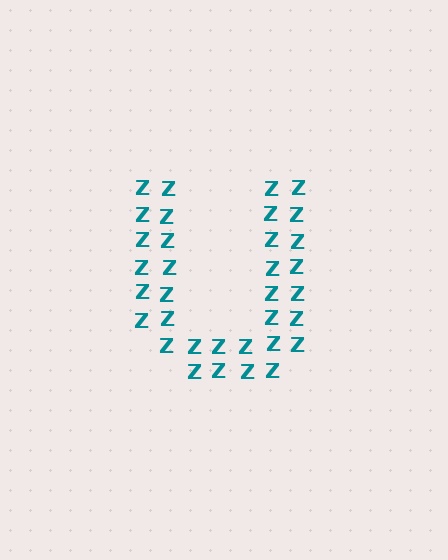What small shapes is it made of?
It is made of small letter Z's.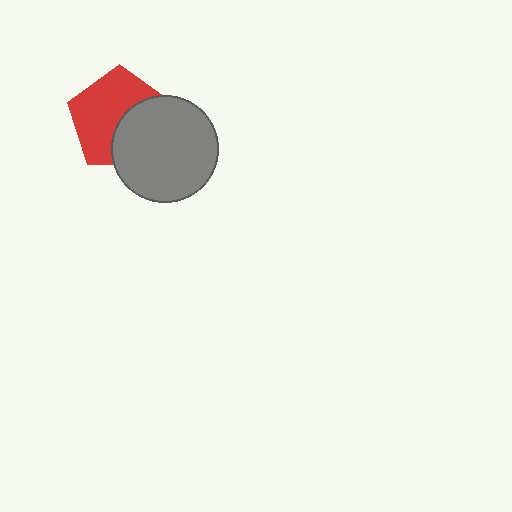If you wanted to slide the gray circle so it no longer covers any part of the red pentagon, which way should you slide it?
Slide it toward the lower-right — that is the most direct way to separate the two shapes.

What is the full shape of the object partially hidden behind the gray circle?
The partially hidden object is a red pentagon.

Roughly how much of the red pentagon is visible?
About half of it is visible (roughly 59%).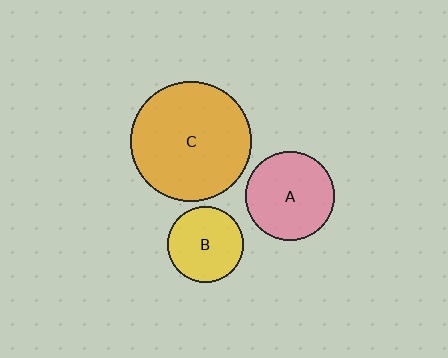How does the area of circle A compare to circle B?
Approximately 1.4 times.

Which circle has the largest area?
Circle C (orange).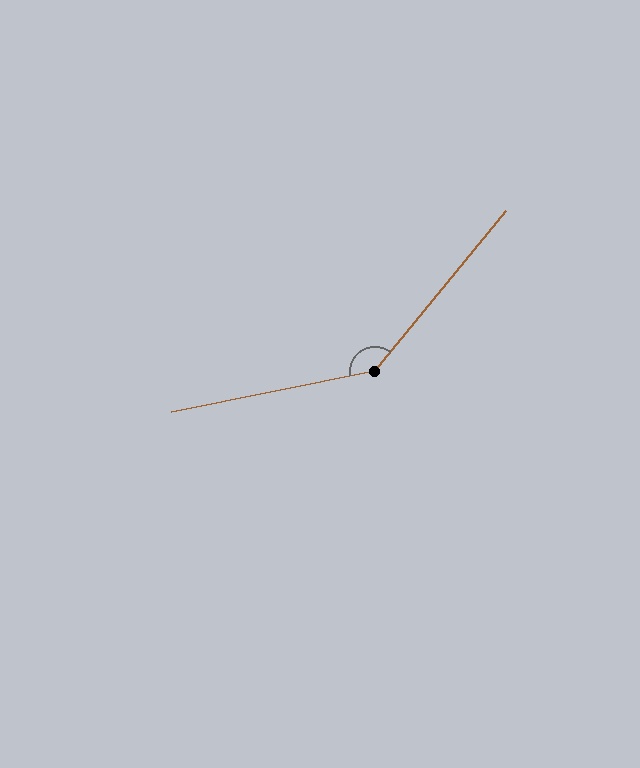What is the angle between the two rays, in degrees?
Approximately 141 degrees.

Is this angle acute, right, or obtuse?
It is obtuse.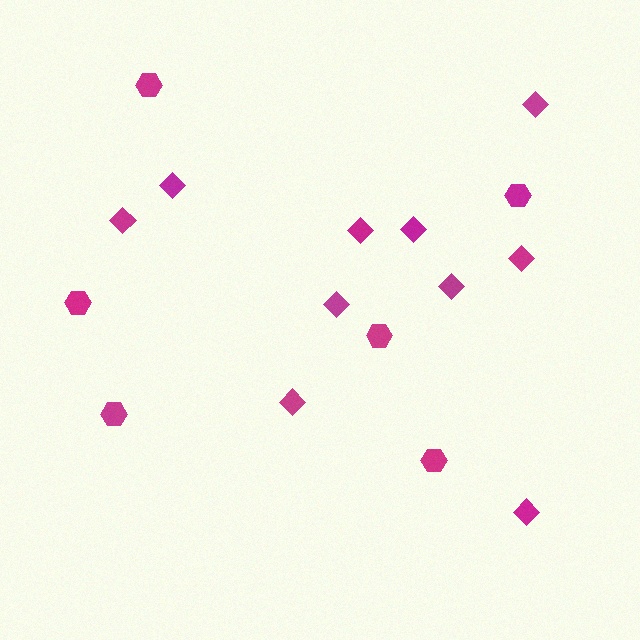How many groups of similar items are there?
There are 2 groups: one group of hexagons (6) and one group of diamonds (10).